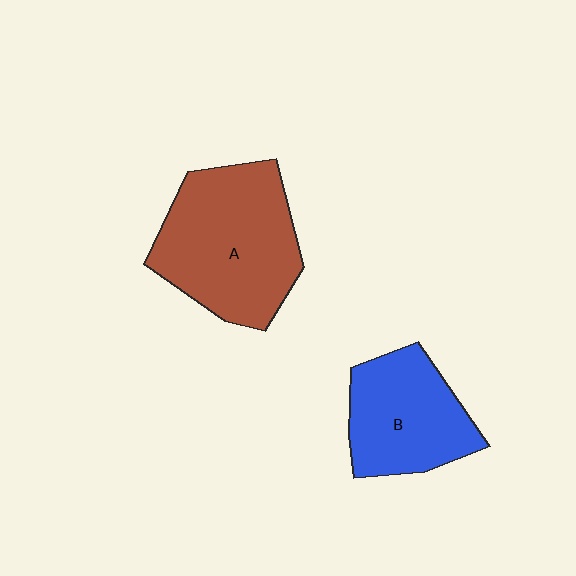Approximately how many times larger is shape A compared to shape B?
Approximately 1.4 times.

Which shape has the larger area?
Shape A (brown).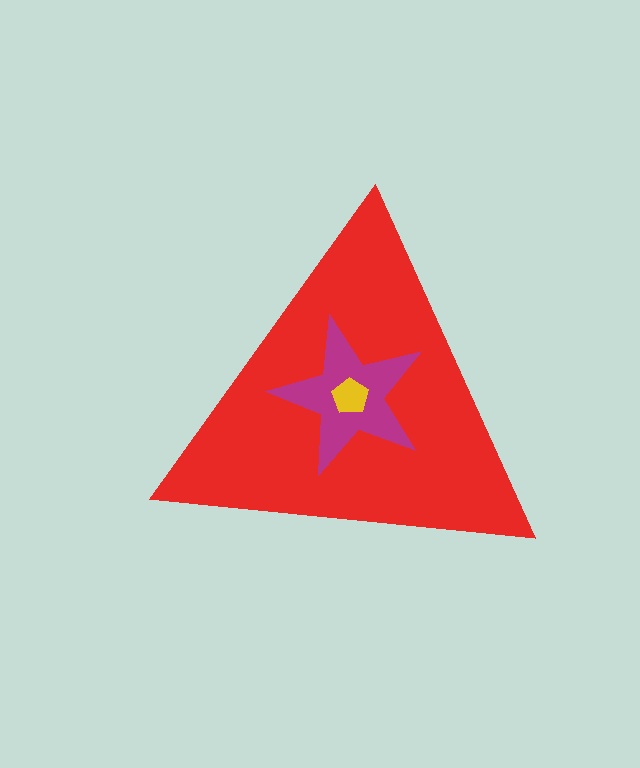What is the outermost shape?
The red triangle.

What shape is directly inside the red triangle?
The magenta star.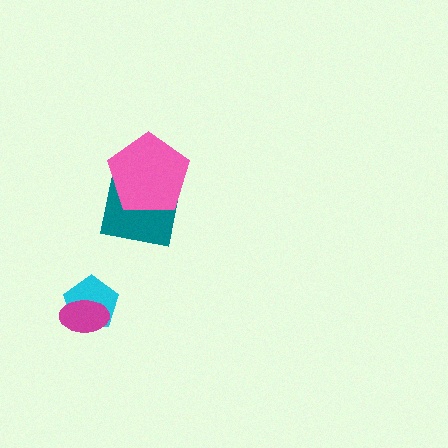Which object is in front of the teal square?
The pink pentagon is in front of the teal square.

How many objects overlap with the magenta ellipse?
1 object overlaps with the magenta ellipse.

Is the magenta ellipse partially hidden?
No, no other shape covers it.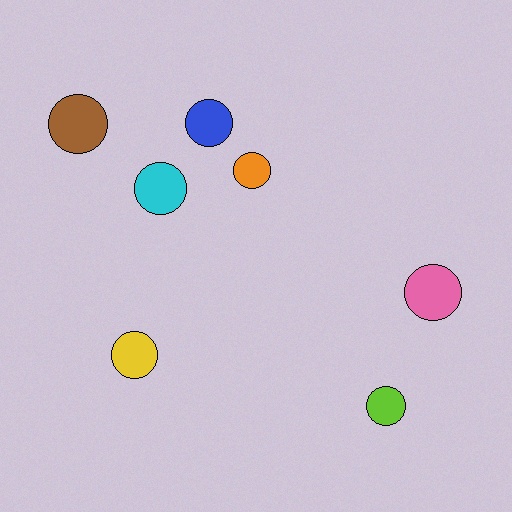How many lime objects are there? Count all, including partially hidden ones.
There is 1 lime object.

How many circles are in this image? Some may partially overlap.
There are 7 circles.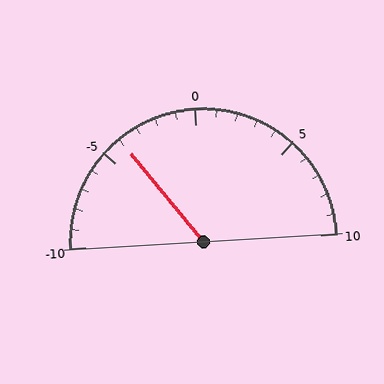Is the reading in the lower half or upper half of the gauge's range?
The reading is in the lower half of the range (-10 to 10).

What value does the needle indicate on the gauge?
The needle indicates approximately -4.